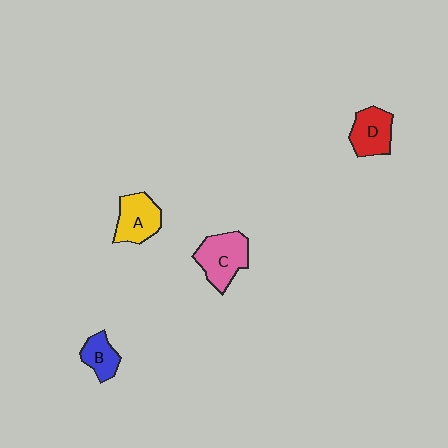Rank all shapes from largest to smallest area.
From largest to smallest: C (pink), A (yellow), D (red), B (blue).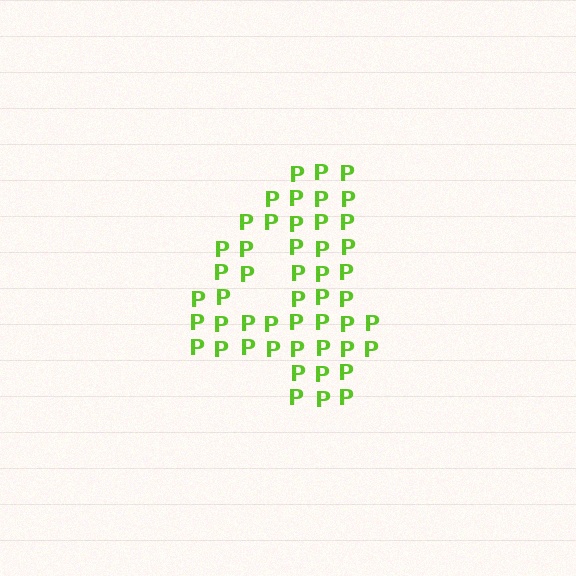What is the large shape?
The large shape is the digit 4.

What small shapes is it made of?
It is made of small letter P's.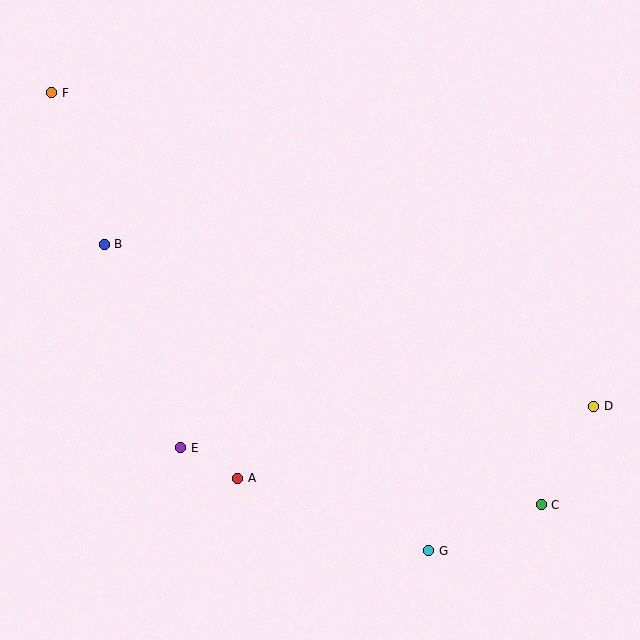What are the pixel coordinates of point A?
Point A is at (238, 479).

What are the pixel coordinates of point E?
Point E is at (181, 448).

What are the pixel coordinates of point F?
Point F is at (52, 93).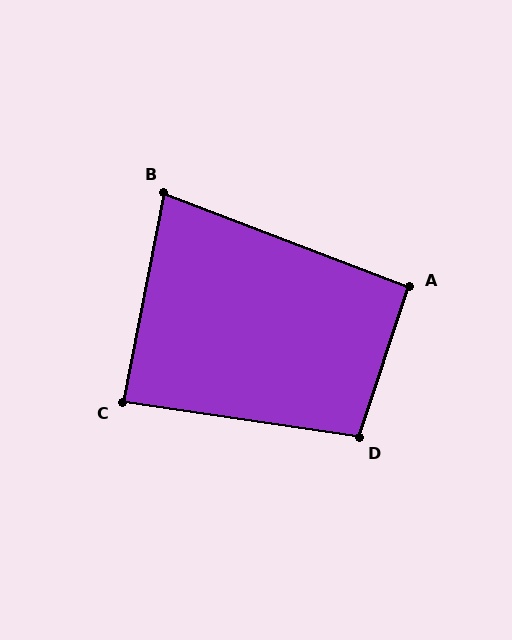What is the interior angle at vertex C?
Approximately 87 degrees (approximately right).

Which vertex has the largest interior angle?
D, at approximately 100 degrees.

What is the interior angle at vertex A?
Approximately 93 degrees (approximately right).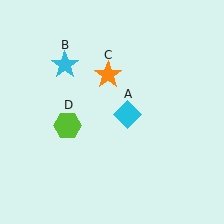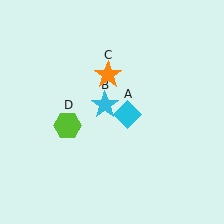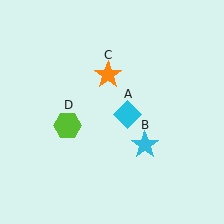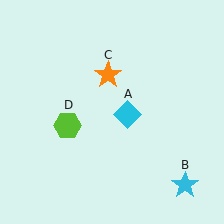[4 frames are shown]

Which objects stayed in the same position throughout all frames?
Cyan diamond (object A) and orange star (object C) and lime hexagon (object D) remained stationary.